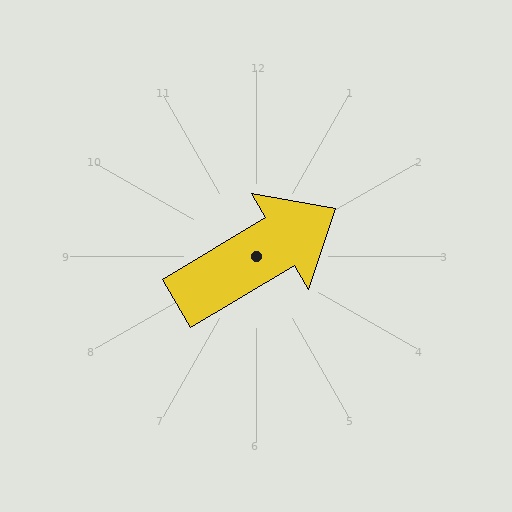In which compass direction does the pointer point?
Northeast.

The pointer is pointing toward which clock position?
Roughly 2 o'clock.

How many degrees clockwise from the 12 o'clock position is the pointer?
Approximately 59 degrees.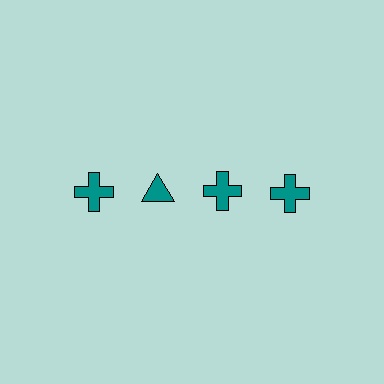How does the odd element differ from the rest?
It has a different shape: triangle instead of cross.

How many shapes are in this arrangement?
There are 4 shapes arranged in a grid pattern.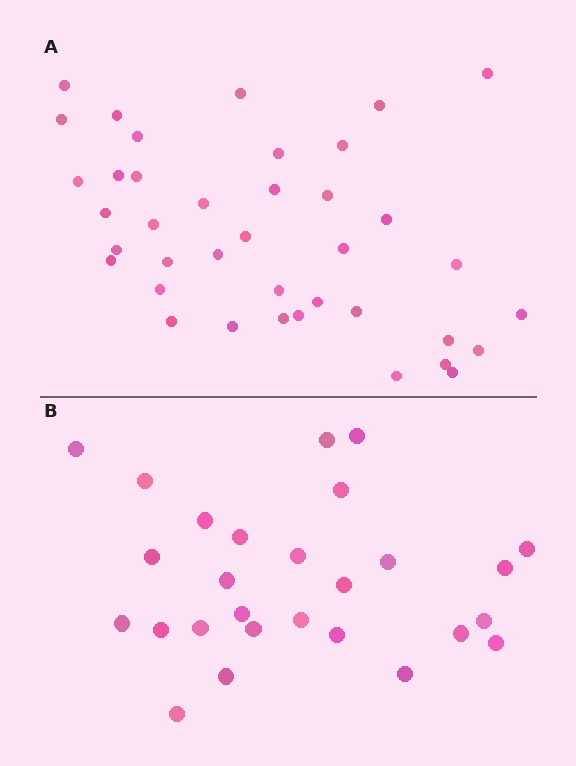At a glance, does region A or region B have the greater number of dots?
Region A (the top region) has more dots.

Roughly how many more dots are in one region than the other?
Region A has roughly 12 or so more dots than region B.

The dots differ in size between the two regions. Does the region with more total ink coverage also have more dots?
No. Region B has more total ink coverage because its dots are larger, but region A actually contains more individual dots. Total area can be misleading — the number of items is what matters here.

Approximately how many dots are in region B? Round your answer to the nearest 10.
About 30 dots. (The exact count is 27, which rounds to 30.)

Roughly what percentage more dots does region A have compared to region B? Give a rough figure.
About 45% more.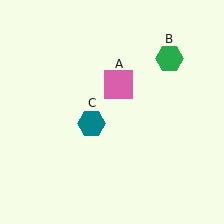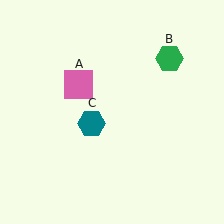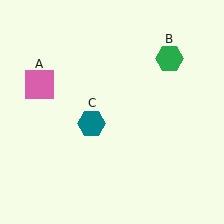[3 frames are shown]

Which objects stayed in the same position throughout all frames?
Green hexagon (object B) and teal hexagon (object C) remained stationary.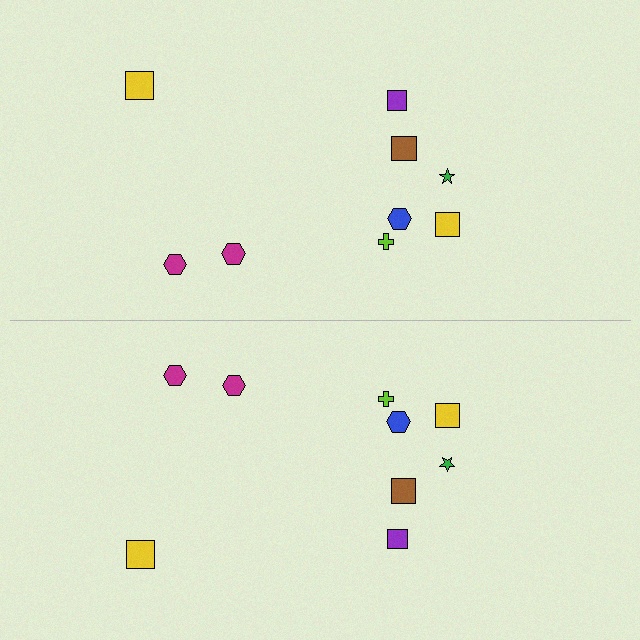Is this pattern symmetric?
Yes, this pattern has bilateral (reflection) symmetry.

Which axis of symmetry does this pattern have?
The pattern has a horizontal axis of symmetry running through the center of the image.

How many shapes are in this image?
There are 18 shapes in this image.